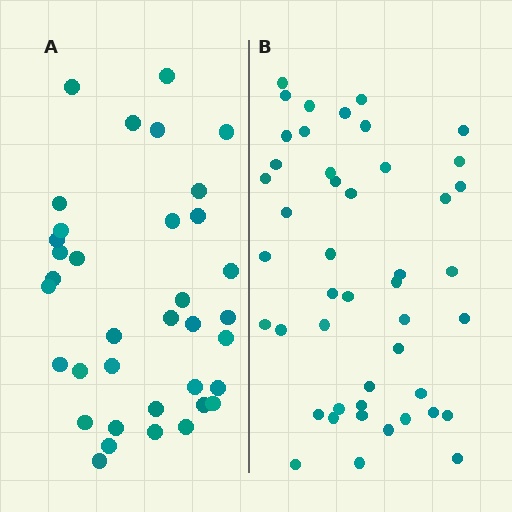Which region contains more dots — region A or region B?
Region B (the right region) has more dots.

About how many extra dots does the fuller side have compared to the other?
Region B has roughly 10 or so more dots than region A.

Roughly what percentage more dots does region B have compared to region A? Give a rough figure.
About 30% more.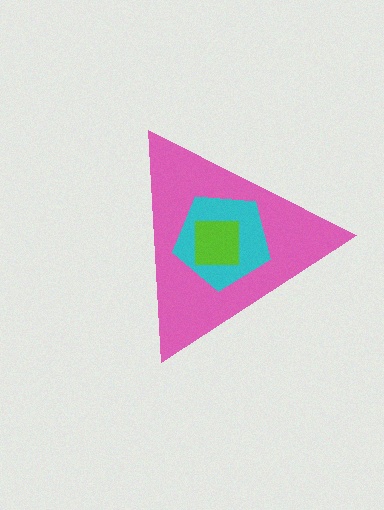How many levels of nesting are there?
3.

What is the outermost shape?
The pink triangle.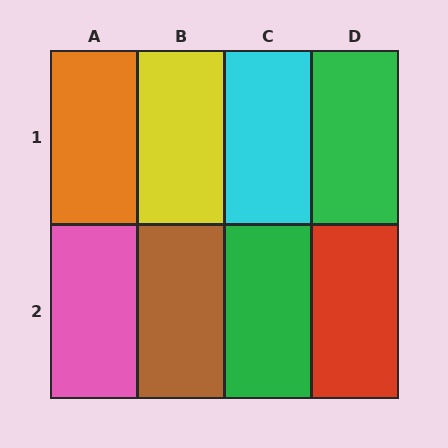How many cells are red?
1 cell is red.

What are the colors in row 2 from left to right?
Pink, brown, green, red.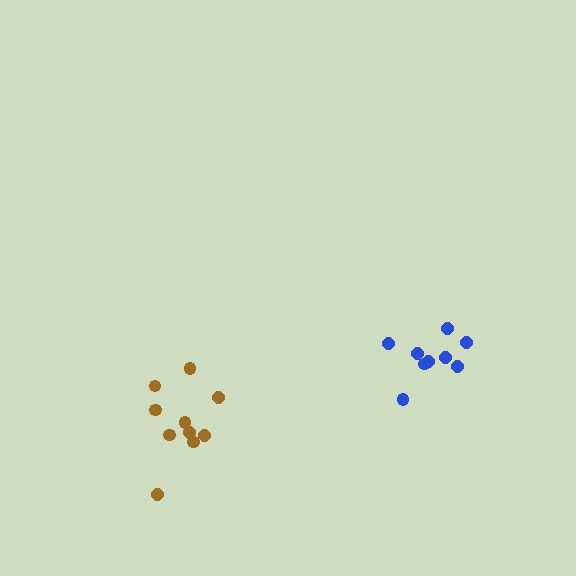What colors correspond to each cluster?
The clusters are colored: blue, brown.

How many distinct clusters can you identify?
There are 2 distinct clusters.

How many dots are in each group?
Group 1: 9 dots, Group 2: 10 dots (19 total).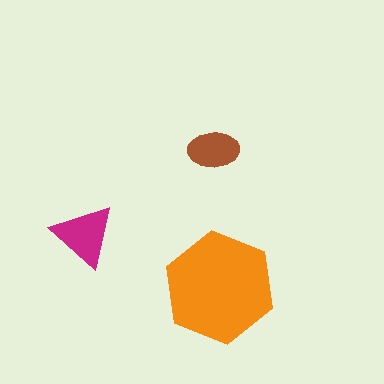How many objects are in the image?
There are 3 objects in the image.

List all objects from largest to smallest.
The orange hexagon, the magenta triangle, the brown ellipse.